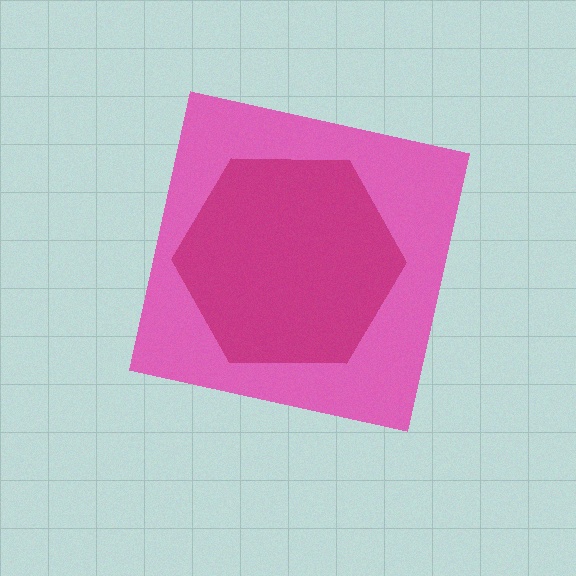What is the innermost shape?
The magenta hexagon.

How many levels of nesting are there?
2.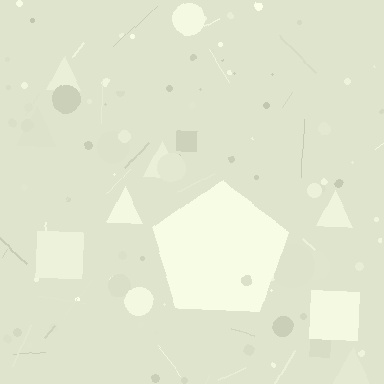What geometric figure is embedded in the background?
A pentagon is embedded in the background.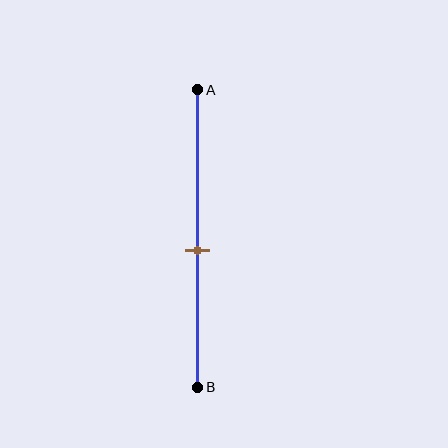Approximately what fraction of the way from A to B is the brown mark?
The brown mark is approximately 55% of the way from A to B.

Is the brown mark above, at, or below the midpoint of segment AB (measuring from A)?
The brown mark is below the midpoint of segment AB.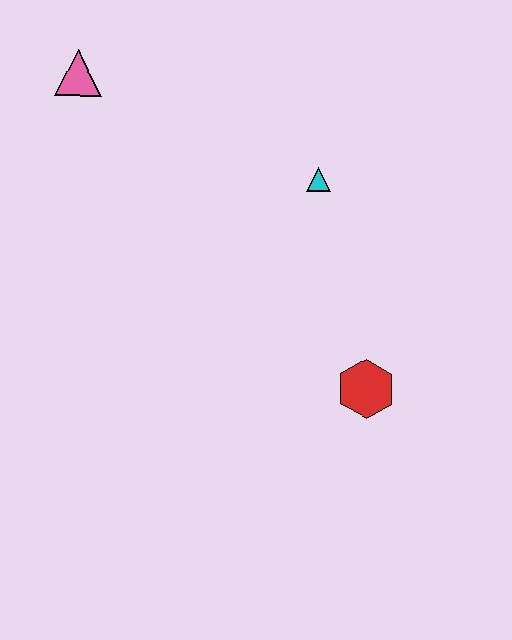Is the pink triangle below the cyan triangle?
No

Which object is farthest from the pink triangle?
The red hexagon is farthest from the pink triangle.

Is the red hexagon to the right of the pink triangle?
Yes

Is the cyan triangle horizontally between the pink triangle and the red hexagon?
Yes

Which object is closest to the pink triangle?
The cyan triangle is closest to the pink triangle.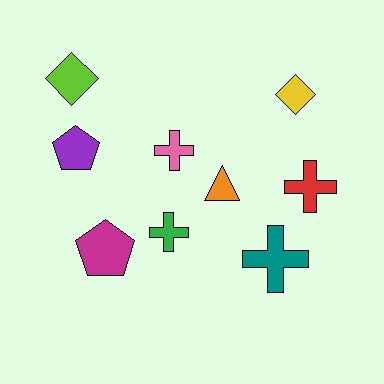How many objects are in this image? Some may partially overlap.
There are 9 objects.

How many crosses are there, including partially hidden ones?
There are 4 crosses.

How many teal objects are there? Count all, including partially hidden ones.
There is 1 teal object.